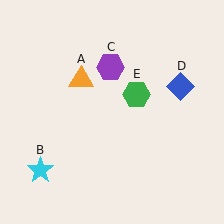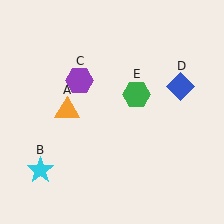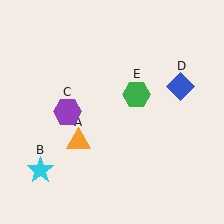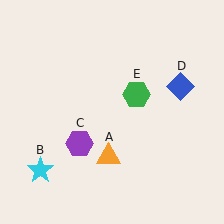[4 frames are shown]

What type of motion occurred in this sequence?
The orange triangle (object A), purple hexagon (object C) rotated counterclockwise around the center of the scene.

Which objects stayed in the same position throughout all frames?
Cyan star (object B) and blue diamond (object D) and green hexagon (object E) remained stationary.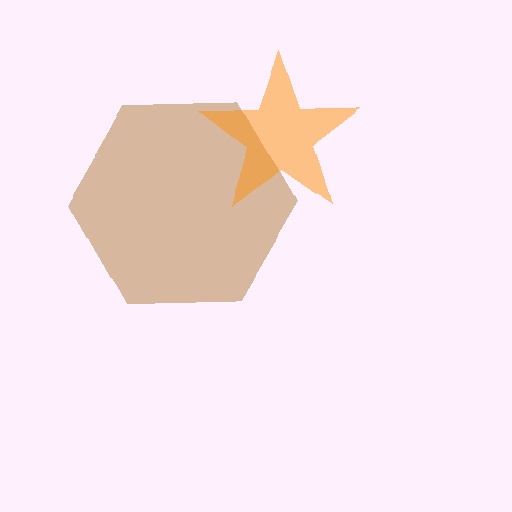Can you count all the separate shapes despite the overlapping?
Yes, there are 2 separate shapes.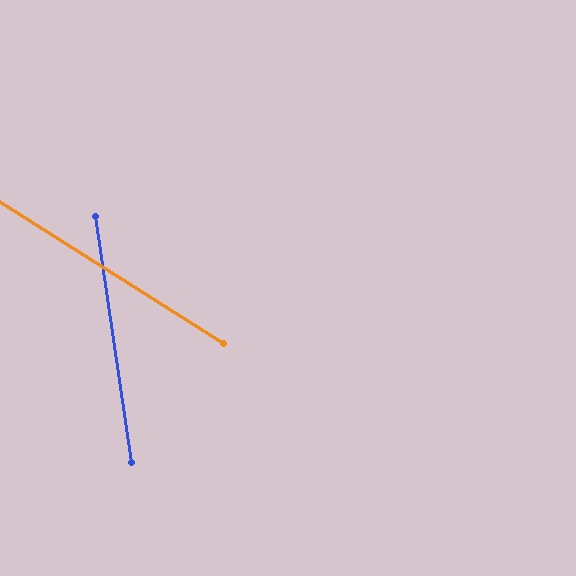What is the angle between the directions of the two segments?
Approximately 49 degrees.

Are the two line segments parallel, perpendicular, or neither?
Neither parallel nor perpendicular — they differ by about 49°.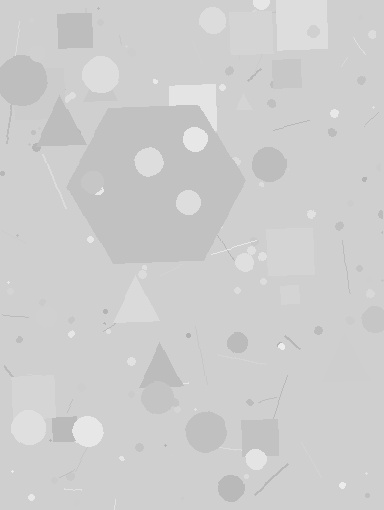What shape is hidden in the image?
A hexagon is hidden in the image.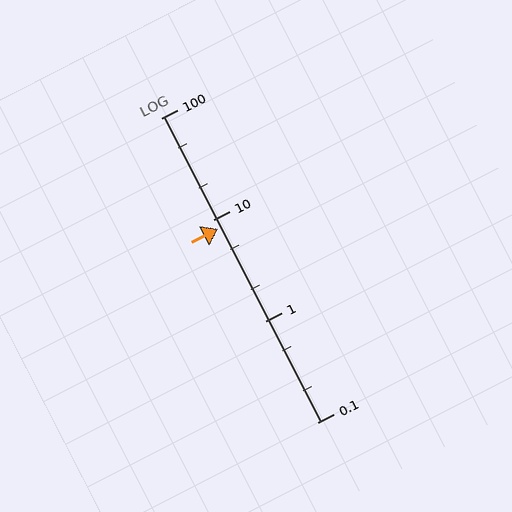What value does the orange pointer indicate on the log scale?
The pointer indicates approximately 8.1.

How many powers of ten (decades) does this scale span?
The scale spans 3 decades, from 0.1 to 100.